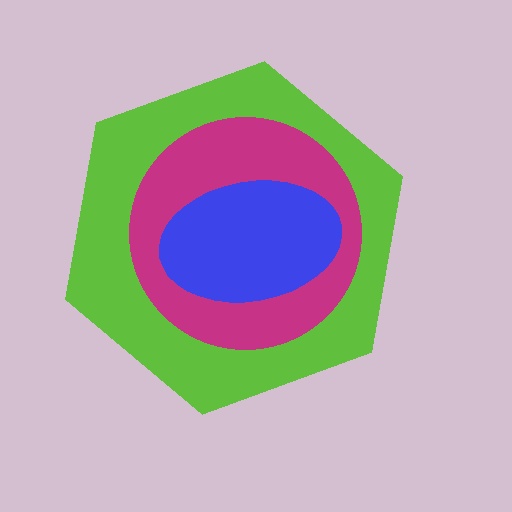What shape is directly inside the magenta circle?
The blue ellipse.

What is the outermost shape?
The lime hexagon.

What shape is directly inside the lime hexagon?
The magenta circle.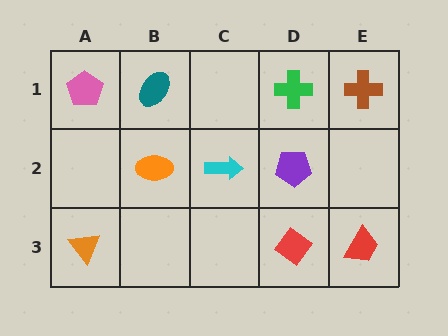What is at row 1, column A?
A pink pentagon.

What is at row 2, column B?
An orange ellipse.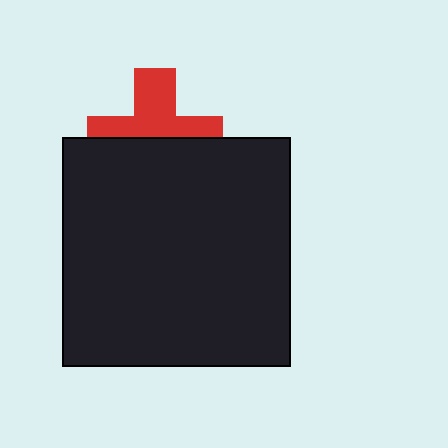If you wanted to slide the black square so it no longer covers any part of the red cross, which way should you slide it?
Slide it down — that is the most direct way to separate the two shapes.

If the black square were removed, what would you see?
You would see the complete red cross.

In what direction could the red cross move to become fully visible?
The red cross could move up. That would shift it out from behind the black square entirely.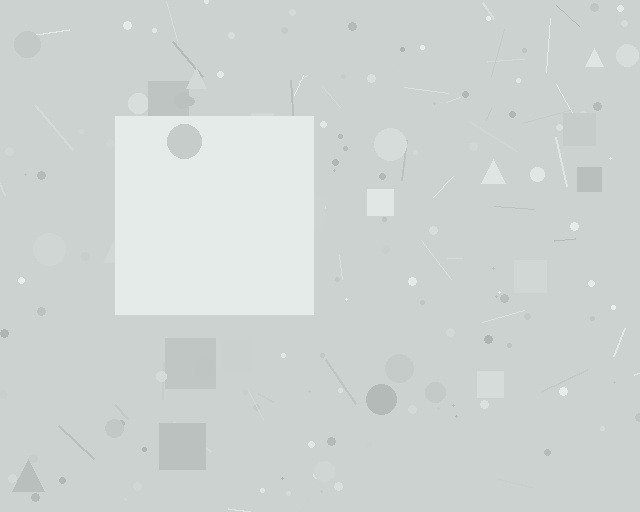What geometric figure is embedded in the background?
A square is embedded in the background.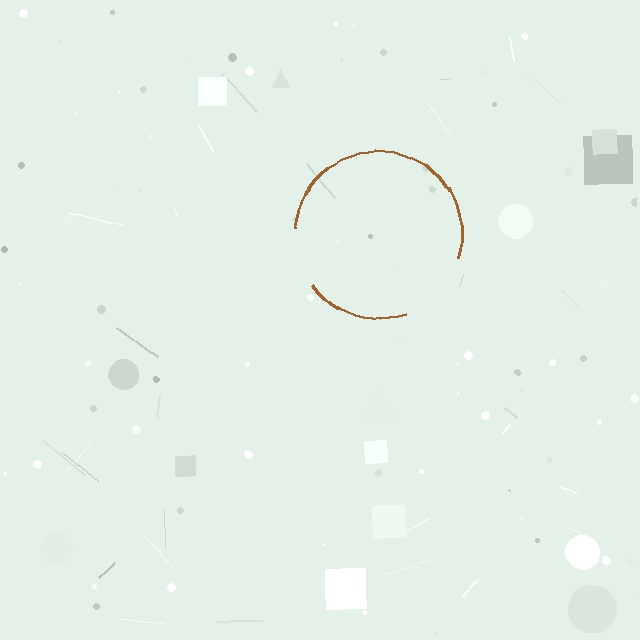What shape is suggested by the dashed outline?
The dashed outline suggests a circle.